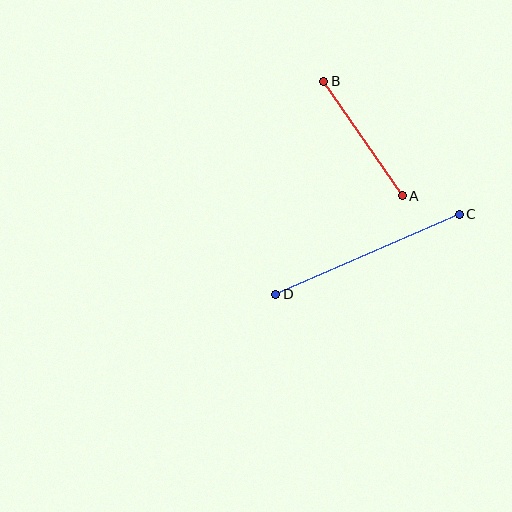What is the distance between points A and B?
The distance is approximately 139 pixels.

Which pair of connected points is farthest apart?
Points C and D are farthest apart.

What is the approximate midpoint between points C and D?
The midpoint is at approximately (367, 254) pixels.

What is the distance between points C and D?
The distance is approximately 200 pixels.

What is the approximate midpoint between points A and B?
The midpoint is at approximately (363, 139) pixels.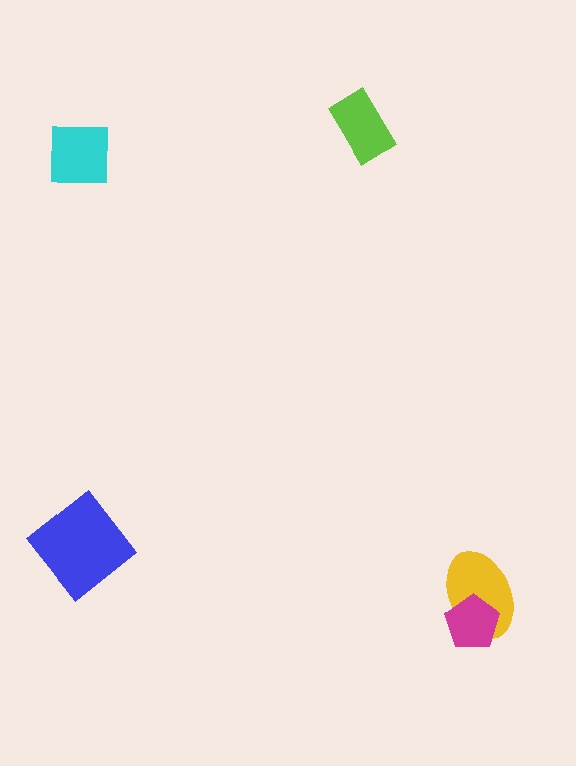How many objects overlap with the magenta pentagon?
1 object overlaps with the magenta pentagon.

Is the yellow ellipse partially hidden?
Yes, it is partially covered by another shape.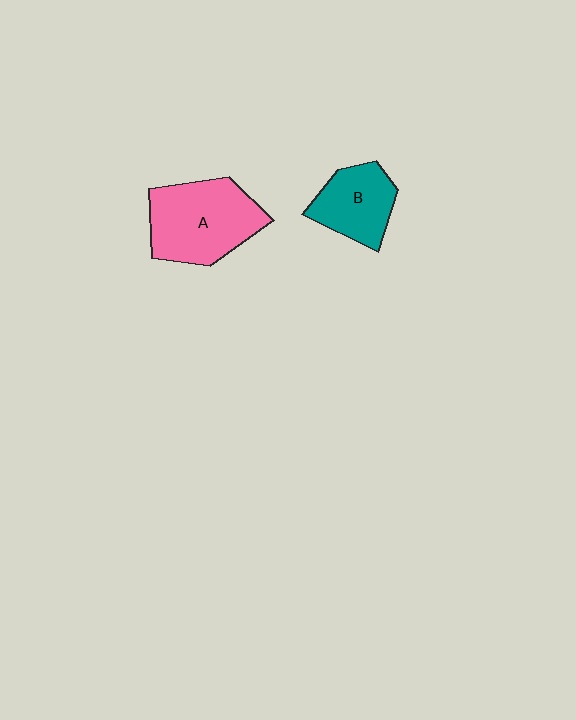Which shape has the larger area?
Shape A (pink).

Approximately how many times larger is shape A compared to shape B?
Approximately 1.5 times.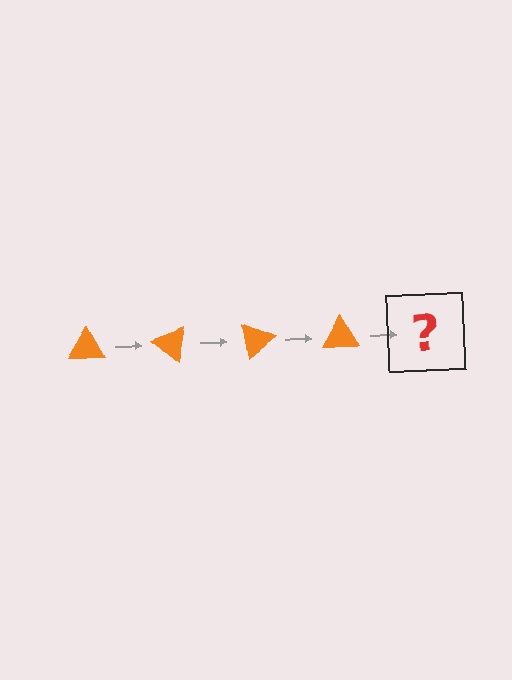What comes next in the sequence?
The next element should be an orange triangle rotated 160 degrees.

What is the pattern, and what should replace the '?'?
The pattern is that the triangle rotates 40 degrees each step. The '?' should be an orange triangle rotated 160 degrees.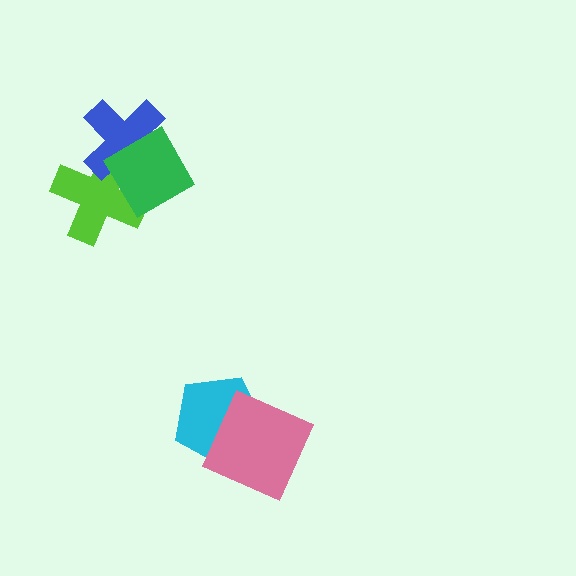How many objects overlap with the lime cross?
2 objects overlap with the lime cross.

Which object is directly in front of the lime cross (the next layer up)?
The blue cross is directly in front of the lime cross.